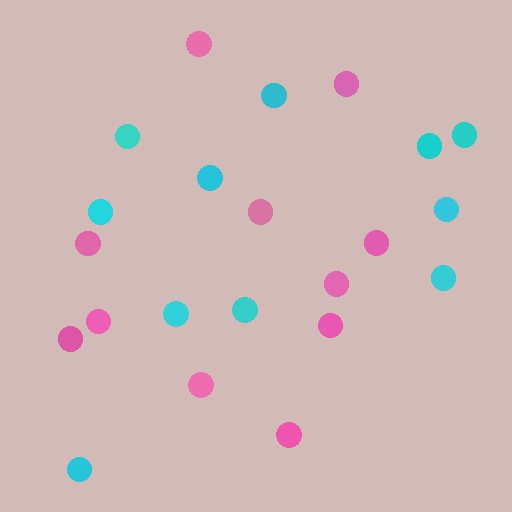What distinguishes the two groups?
There are 2 groups: one group of pink circles (11) and one group of cyan circles (11).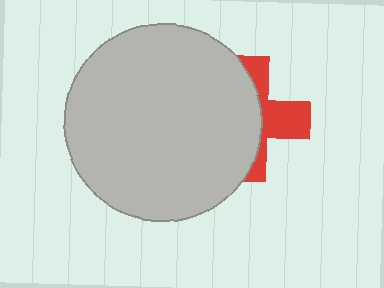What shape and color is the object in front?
The object in front is a light gray circle.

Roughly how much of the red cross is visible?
A small part of it is visible (roughly 40%).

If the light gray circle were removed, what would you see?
You would see the complete red cross.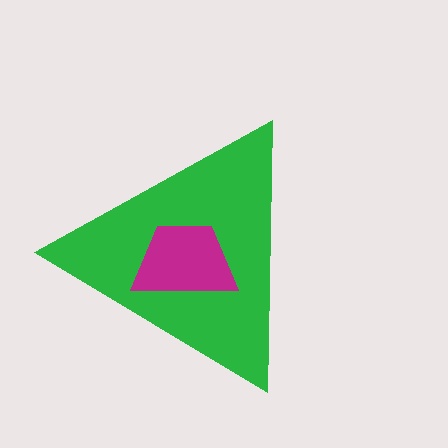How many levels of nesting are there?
2.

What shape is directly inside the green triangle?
The magenta trapezoid.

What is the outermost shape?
The green triangle.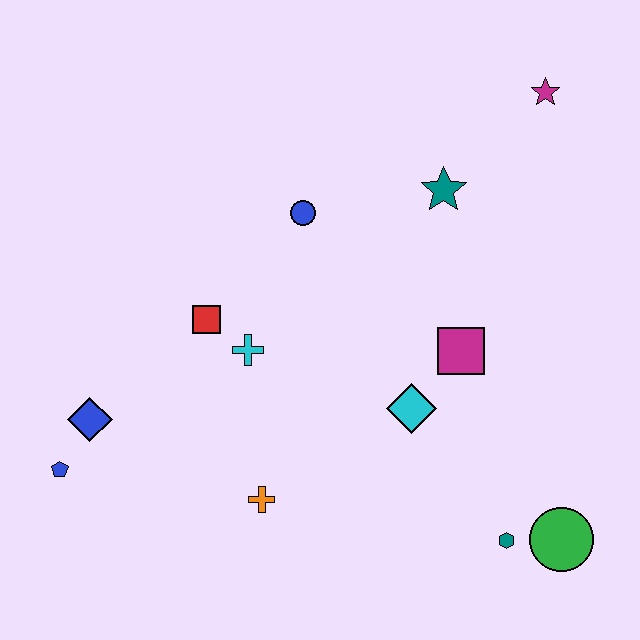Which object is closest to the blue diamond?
The blue pentagon is closest to the blue diamond.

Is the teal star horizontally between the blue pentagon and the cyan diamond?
No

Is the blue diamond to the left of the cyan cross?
Yes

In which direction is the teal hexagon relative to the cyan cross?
The teal hexagon is to the right of the cyan cross.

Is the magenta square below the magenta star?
Yes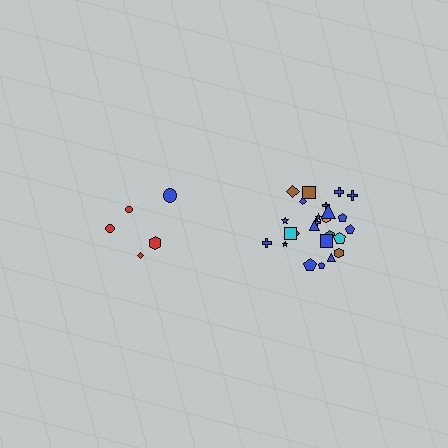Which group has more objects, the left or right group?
The right group.